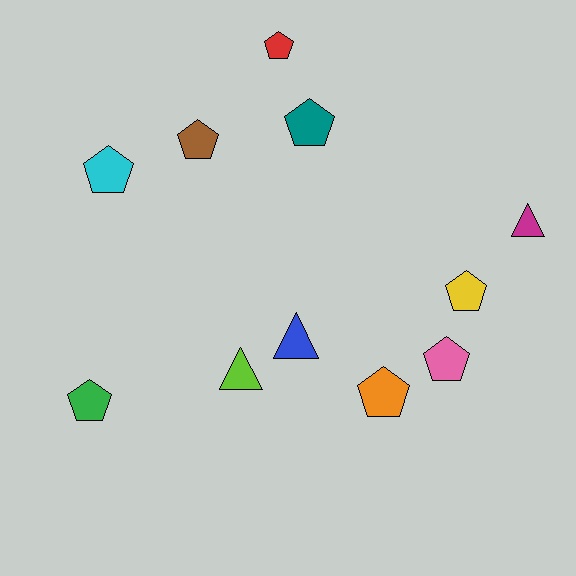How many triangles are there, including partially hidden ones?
There are 3 triangles.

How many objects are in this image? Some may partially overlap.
There are 11 objects.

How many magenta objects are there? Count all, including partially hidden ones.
There is 1 magenta object.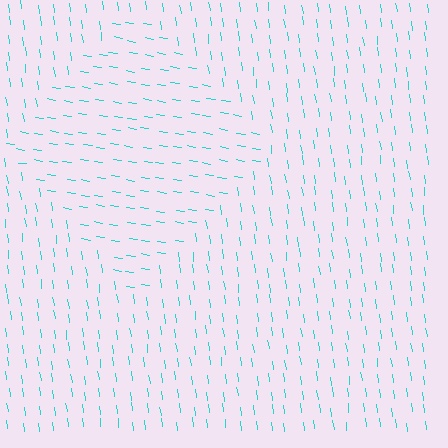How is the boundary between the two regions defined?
The boundary is defined purely by a change in line orientation (approximately 73 degrees difference). All lines are the same color and thickness.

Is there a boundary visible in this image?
Yes, there is a texture boundary formed by a change in line orientation.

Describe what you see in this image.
The image is filled with small cyan line segments. A diamond region in the image has lines oriented differently from the surrounding lines, creating a visible texture boundary.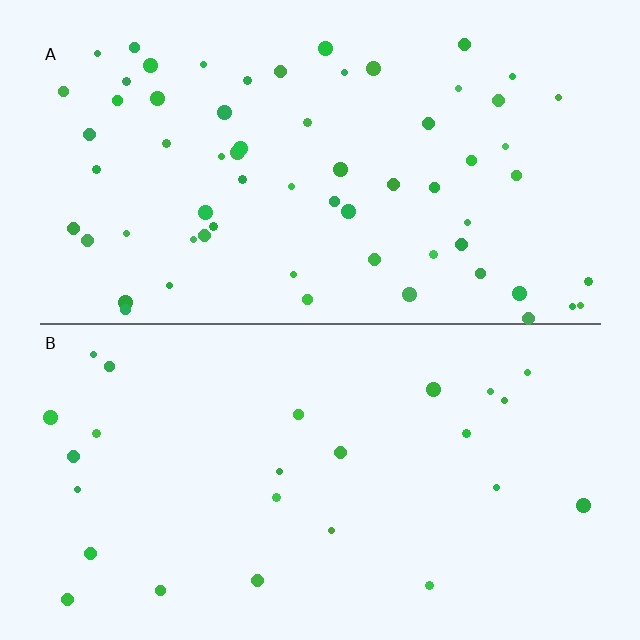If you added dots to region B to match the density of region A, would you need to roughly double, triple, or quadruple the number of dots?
Approximately triple.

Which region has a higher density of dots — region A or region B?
A (the top).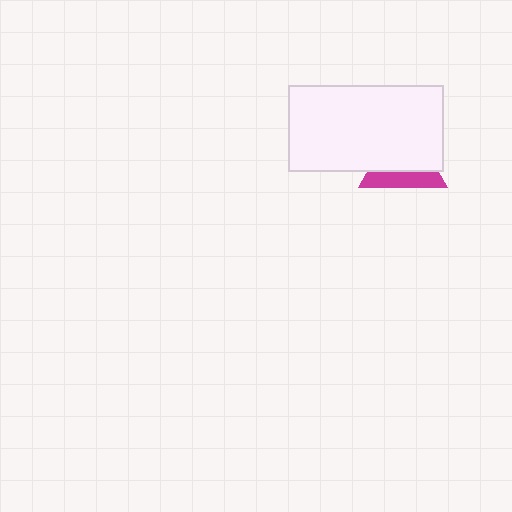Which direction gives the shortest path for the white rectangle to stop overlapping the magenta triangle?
Moving up gives the shortest separation.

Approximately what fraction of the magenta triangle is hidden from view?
Roughly 63% of the magenta triangle is hidden behind the white rectangle.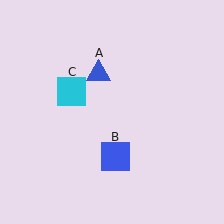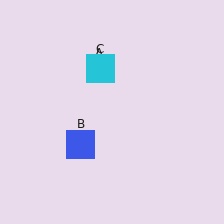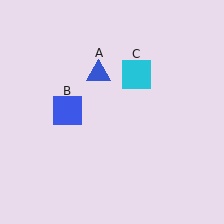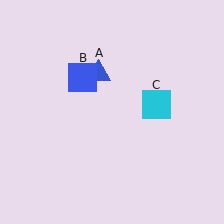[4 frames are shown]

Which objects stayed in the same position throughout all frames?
Blue triangle (object A) remained stationary.